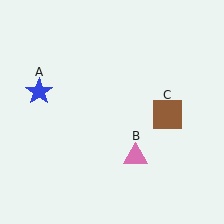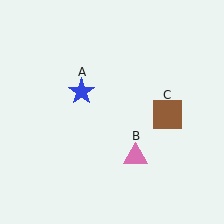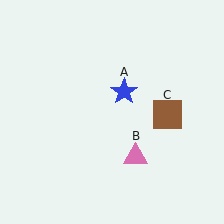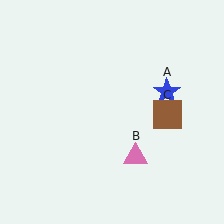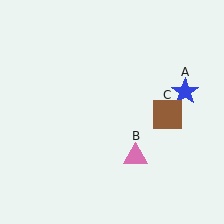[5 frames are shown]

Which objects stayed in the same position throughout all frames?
Pink triangle (object B) and brown square (object C) remained stationary.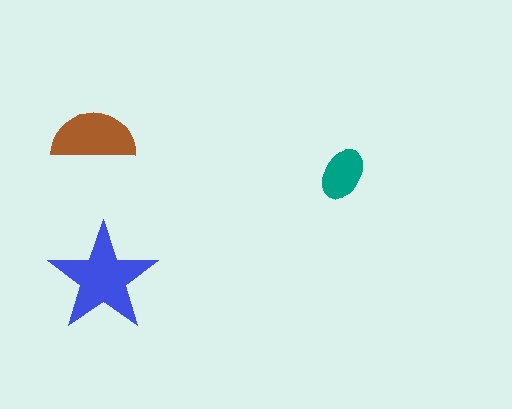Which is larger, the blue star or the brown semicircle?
The blue star.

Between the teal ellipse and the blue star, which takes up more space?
The blue star.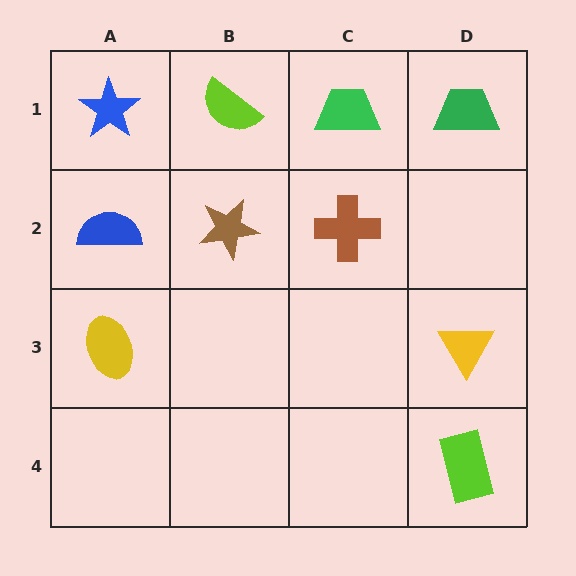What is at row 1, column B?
A lime semicircle.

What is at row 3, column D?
A yellow triangle.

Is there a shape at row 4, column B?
No, that cell is empty.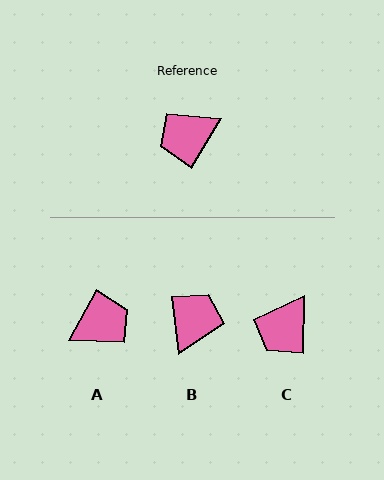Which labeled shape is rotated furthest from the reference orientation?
A, about 177 degrees away.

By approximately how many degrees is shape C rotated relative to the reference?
Approximately 31 degrees counter-clockwise.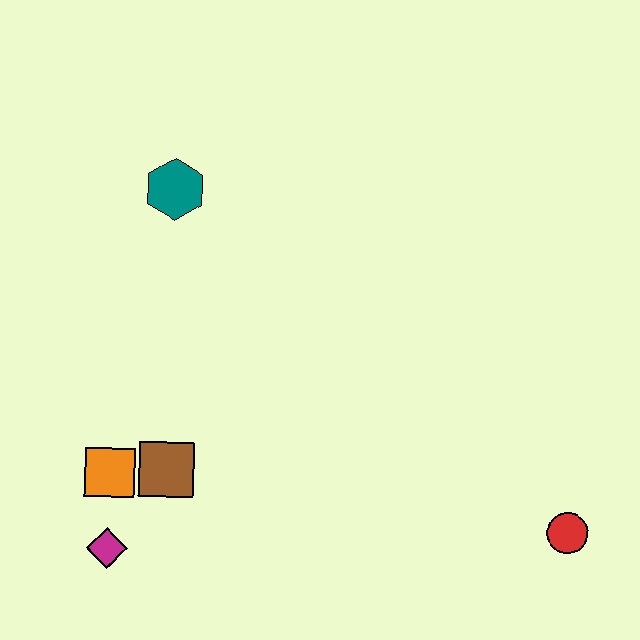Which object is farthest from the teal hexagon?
The red circle is farthest from the teal hexagon.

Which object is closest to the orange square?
The brown square is closest to the orange square.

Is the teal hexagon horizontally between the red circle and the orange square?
Yes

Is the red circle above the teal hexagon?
No